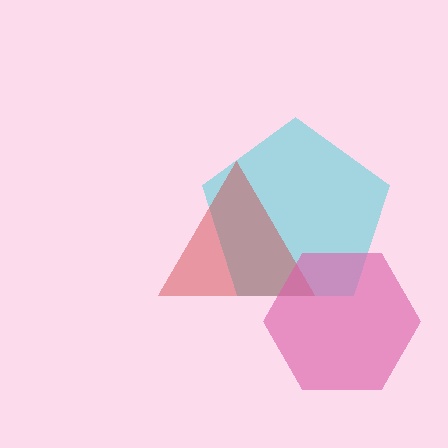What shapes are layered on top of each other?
The layered shapes are: a cyan pentagon, a red triangle, a pink hexagon.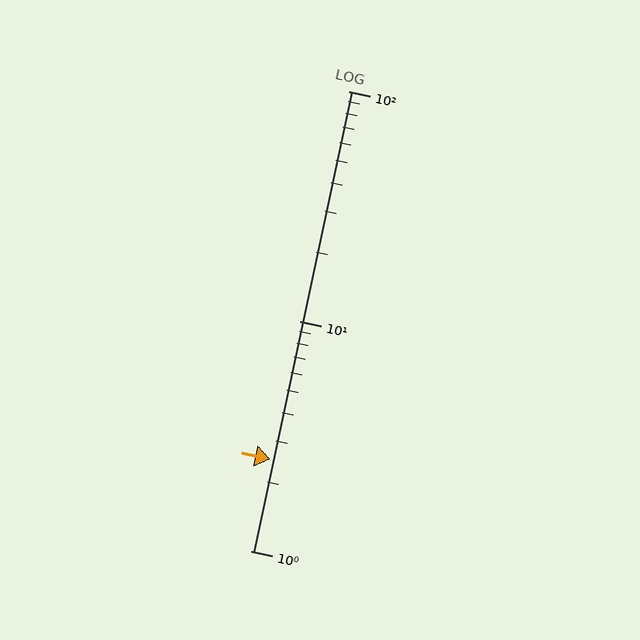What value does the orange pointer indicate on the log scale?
The pointer indicates approximately 2.5.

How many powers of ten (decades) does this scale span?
The scale spans 2 decades, from 1 to 100.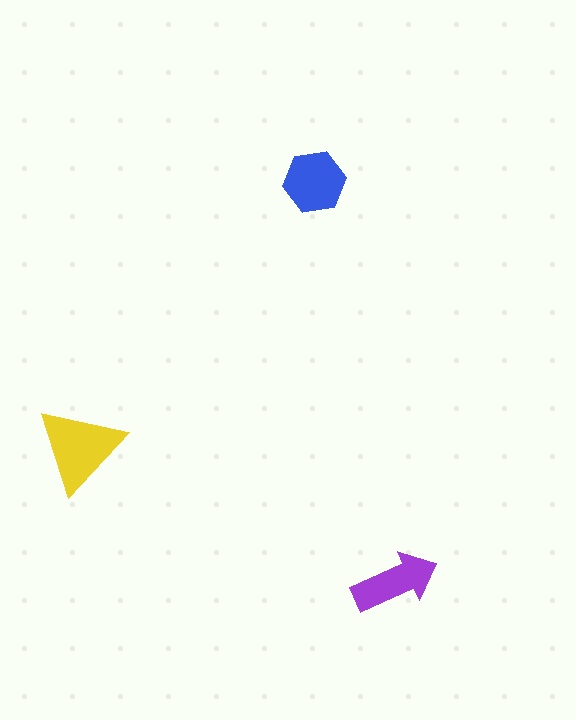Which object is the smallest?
The purple arrow.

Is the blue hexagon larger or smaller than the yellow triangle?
Smaller.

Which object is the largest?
The yellow triangle.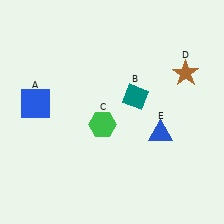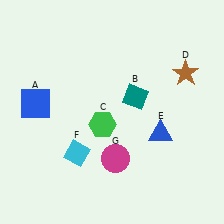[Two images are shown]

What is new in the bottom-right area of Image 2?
A magenta circle (G) was added in the bottom-right area of Image 2.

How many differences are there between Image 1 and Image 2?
There are 2 differences between the two images.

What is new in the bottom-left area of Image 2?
A cyan diamond (F) was added in the bottom-left area of Image 2.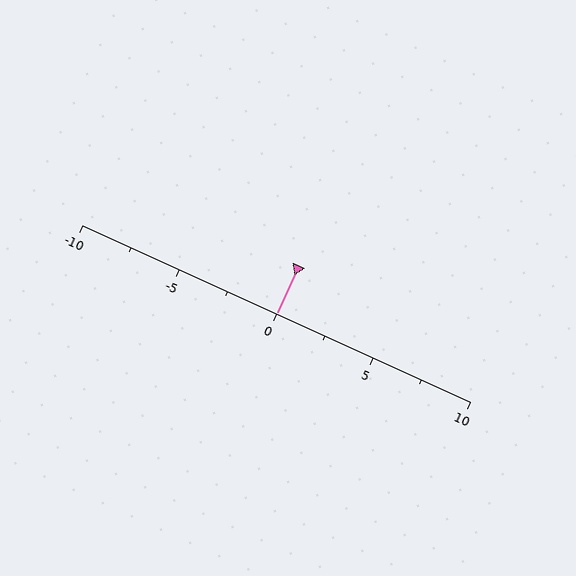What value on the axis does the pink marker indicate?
The marker indicates approximately 0.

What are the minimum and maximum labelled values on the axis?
The axis runs from -10 to 10.